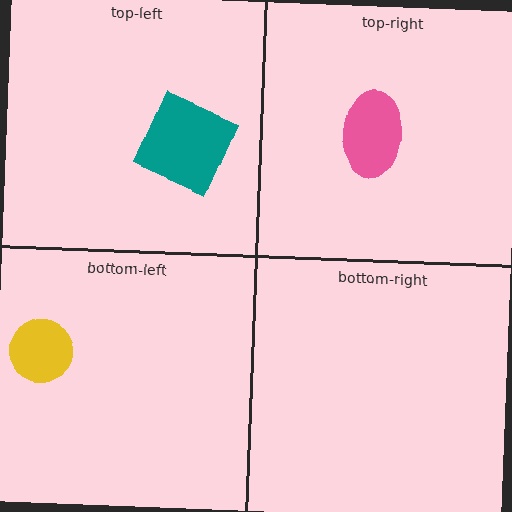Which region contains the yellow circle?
The bottom-left region.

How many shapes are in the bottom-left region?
1.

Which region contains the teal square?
The top-left region.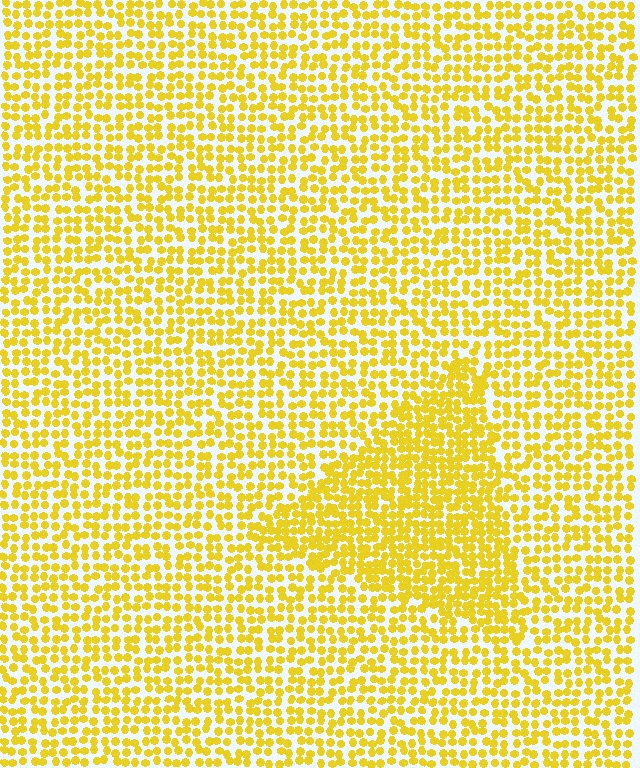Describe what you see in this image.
The image contains small yellow elements arranged at two different densities. A triangle-shaped region is visible where the elements are more densely packed than the surrounding area.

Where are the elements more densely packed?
The elements are more densely packed inside the triangle boundary.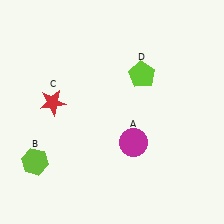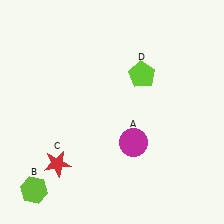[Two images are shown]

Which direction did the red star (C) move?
The red star (C) moved down.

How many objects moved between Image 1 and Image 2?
2 objects moved between the two images.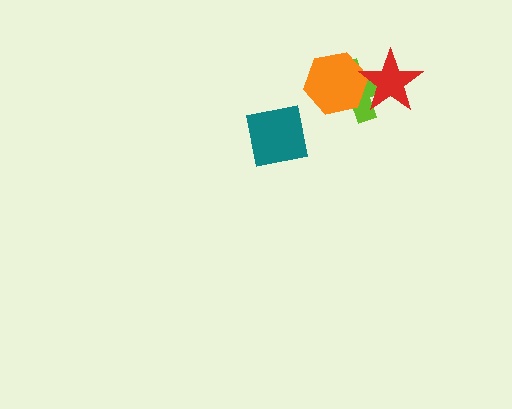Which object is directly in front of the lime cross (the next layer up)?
The orange hexagon is directly in front of the lime cross.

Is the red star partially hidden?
No, no other shape covers it.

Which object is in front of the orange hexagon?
The red star is in front of the orange hexagon.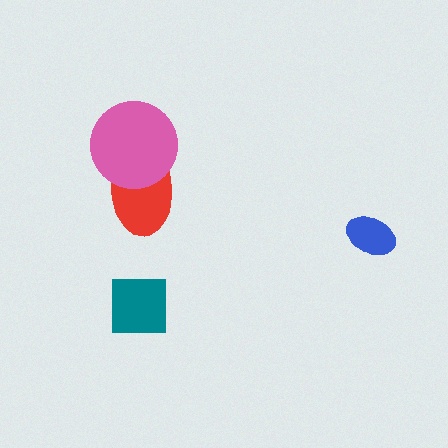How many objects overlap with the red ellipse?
1 object overlaps with the red ellipse.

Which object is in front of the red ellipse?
The pink circle is in front of the red ellipse.